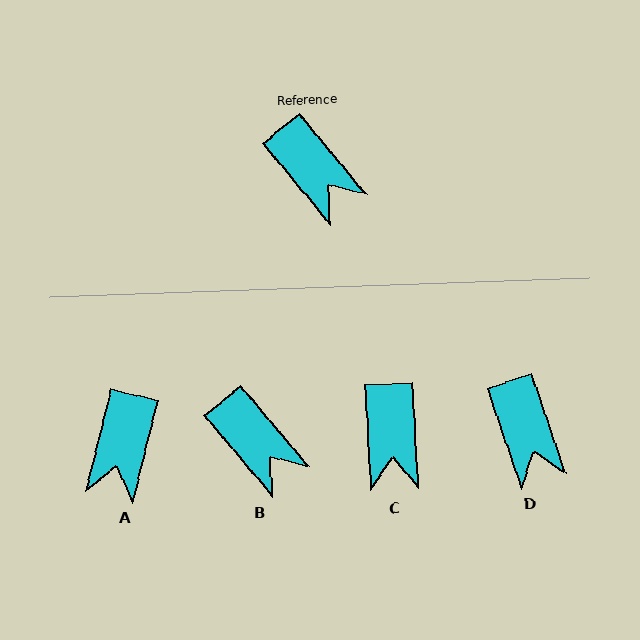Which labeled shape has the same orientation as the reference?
B.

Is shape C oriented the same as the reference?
No, it is off by about 37 degrees.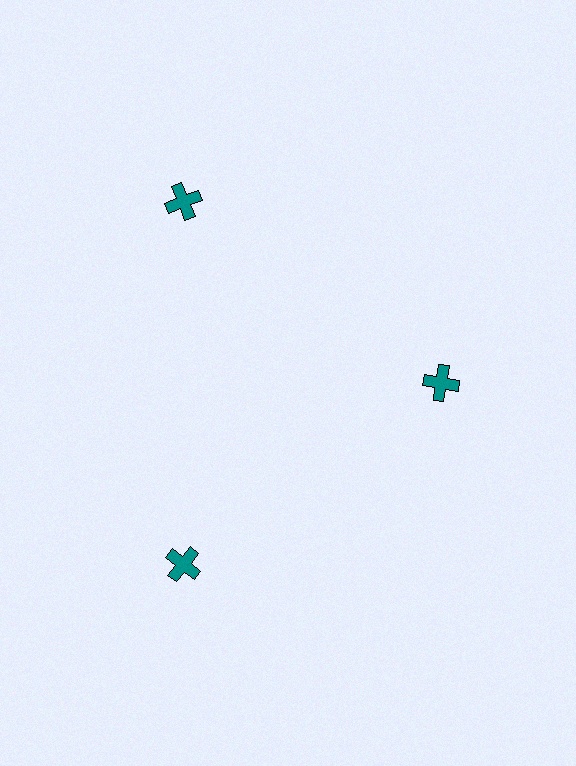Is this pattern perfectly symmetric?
No. The 3 teal crosses are arranged in a ring, but one element near the 3 o'clock position is pulled inward toward the center, breaking the 3-fold rotational symmetry.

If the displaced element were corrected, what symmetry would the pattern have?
It would have 3-fold rotational symmetry — the pattern would map onto itself every 120 degrees.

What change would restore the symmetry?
The symmetry would be restored by moving it outward, back onto the ring so that all 3 crosses sit at equal angles and equal distance from the center.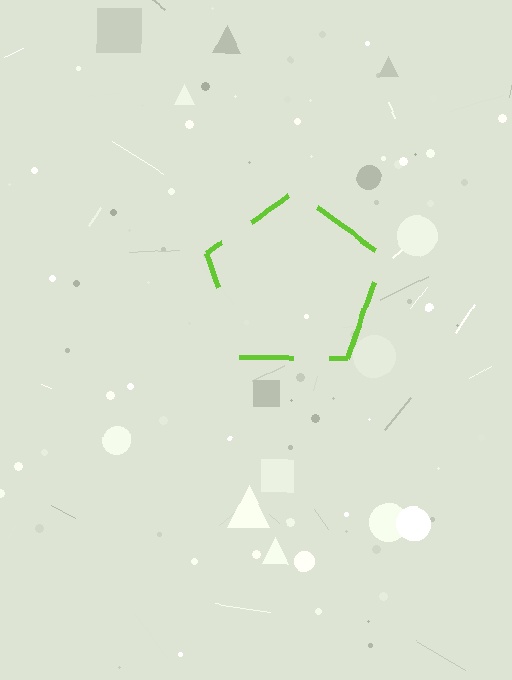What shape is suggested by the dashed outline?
The dashed outline suggests a pentagon.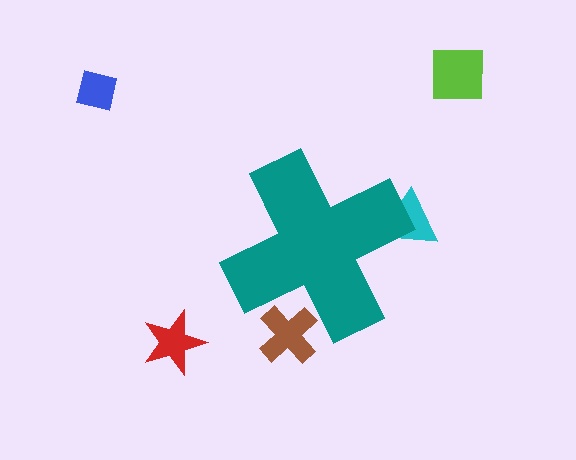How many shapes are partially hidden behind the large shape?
2 shapes are partially hidden.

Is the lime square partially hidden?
No, the lime square is fully visible.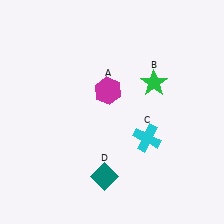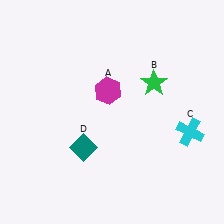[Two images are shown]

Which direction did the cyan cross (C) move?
The cyan cross (C) moved right.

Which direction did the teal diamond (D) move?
The teal diamond (D) moved up.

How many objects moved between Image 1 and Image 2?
2 objects moved between the two images.